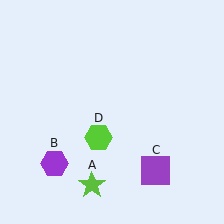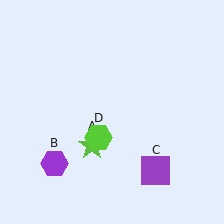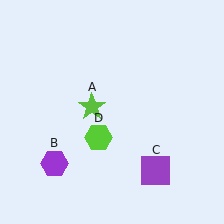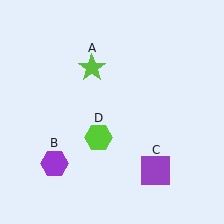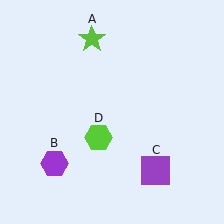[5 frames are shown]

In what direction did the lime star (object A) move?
The lime star (object A) moved up.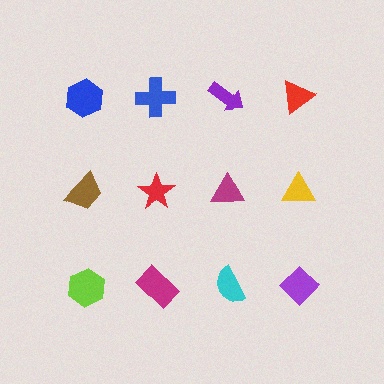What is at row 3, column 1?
A lime hexagon.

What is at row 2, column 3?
A magenta triangle.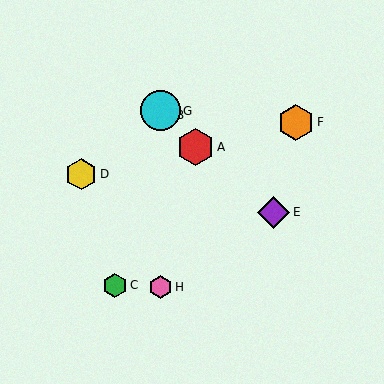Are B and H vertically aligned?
Yes, both are at x≈160.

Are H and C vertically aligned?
No, H is at x≈160 and C is at x≈115.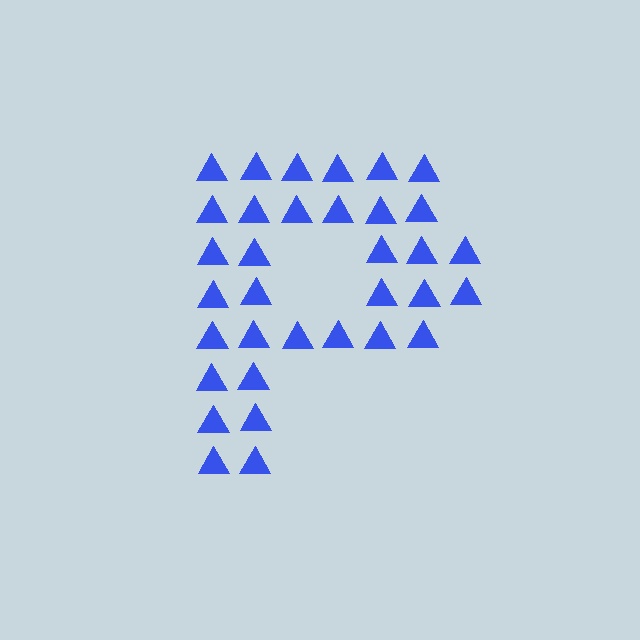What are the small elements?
The small elements are triangles.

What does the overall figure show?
The overall figure shows the letter P.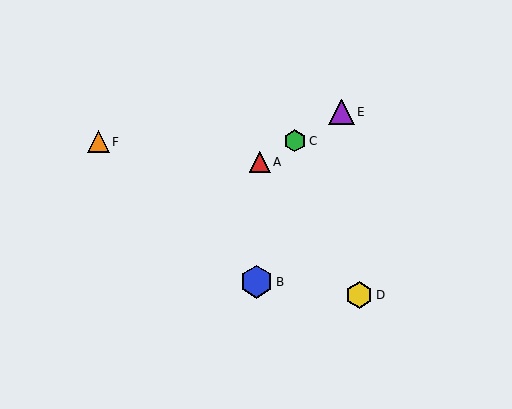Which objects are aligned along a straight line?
Objects A, C, E are aligned along a straight line.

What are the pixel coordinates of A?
Object A is at (260, 162).